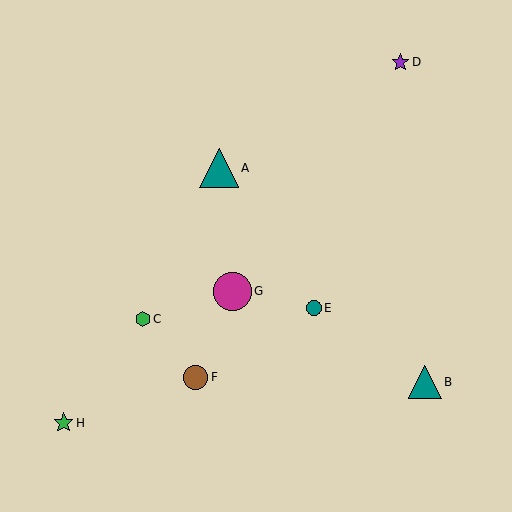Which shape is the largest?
The teal triangle (labeled A) is the largest.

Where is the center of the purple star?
The center of the purple star is at (400, 62).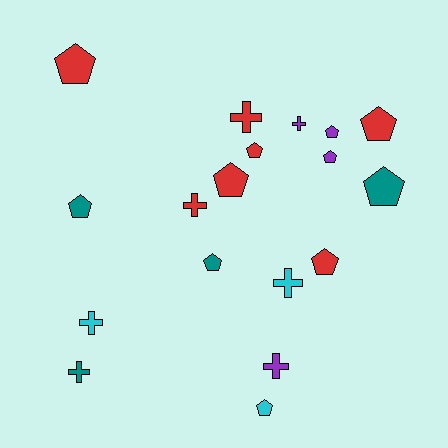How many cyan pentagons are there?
There is 1 cyan pentagon.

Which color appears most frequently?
Red, with 7 objects.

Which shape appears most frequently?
Pentagon, with 11 objects.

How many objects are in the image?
There are 18 objects.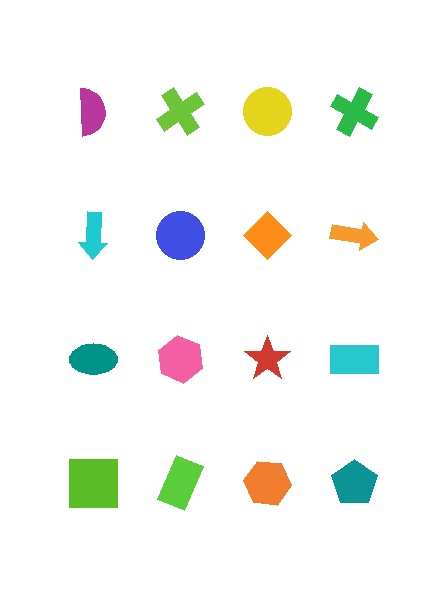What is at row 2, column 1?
A cyan arrow.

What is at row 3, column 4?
A cyan rectangle.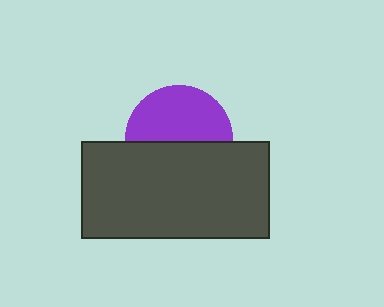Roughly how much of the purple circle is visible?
About half of it is visible (roughly 52%).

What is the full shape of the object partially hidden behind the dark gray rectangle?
The partially hidden object is a purple circle.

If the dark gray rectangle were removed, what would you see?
You would see the complete purple circle.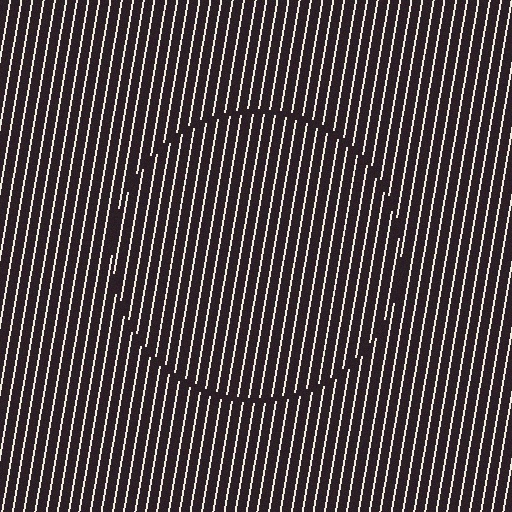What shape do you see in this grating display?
An illusory circle. The interior of the shape contains the same grating, shifted by half a period — the contour is defined by the phase discontinuity where line-ends from the inner and outer gratings abut.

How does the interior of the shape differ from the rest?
The interior of the shape contains the same grating, shifted by half a period — the contour is defined by the phase discontinuity where line-ends from the inner and outer gratings abut.